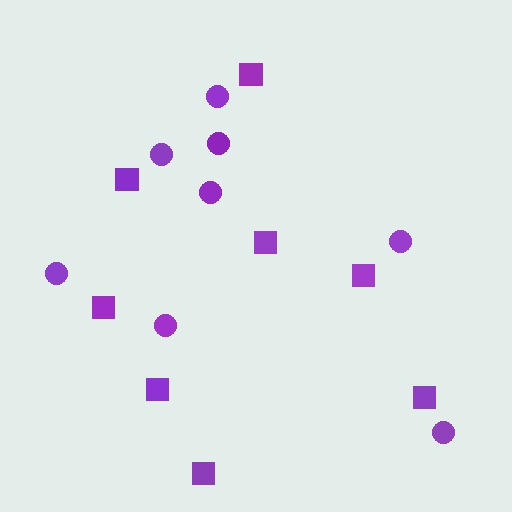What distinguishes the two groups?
There are 2 groups: one group of circles (8) and one group of squares (8).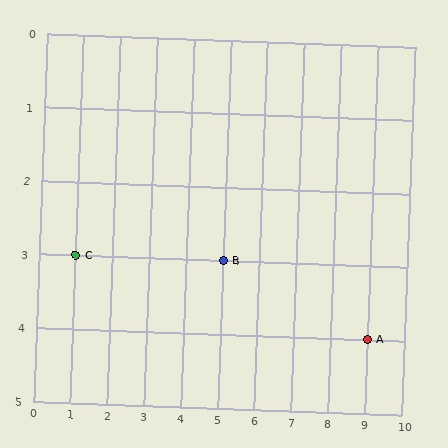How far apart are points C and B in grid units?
Points C and B are 4 columns apart.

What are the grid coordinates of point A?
Point A is at grid coordinates (9, 4).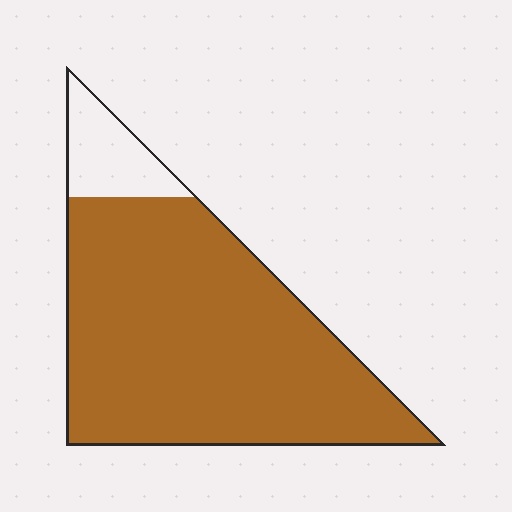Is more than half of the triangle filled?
Yes.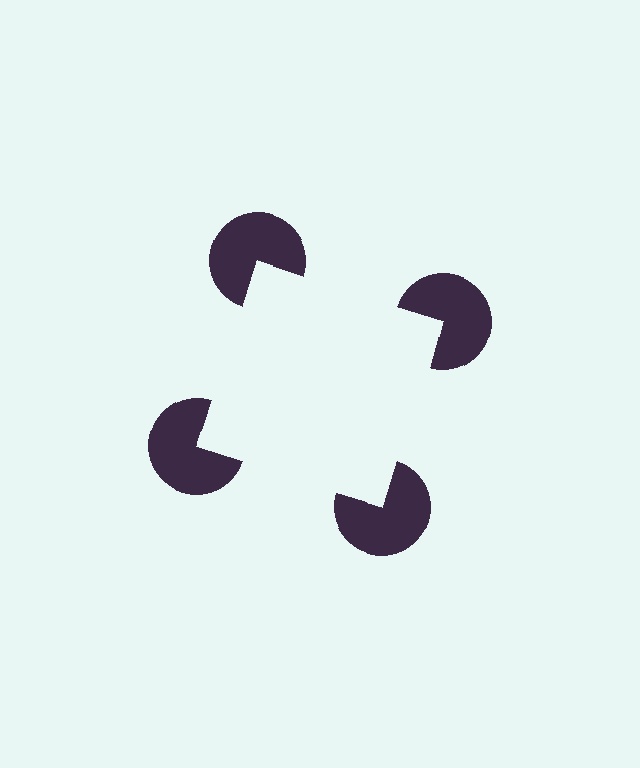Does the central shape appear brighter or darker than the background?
It typically appears slightly brighter than the background, even though no actual brightness change is drawn.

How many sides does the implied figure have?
4 sides.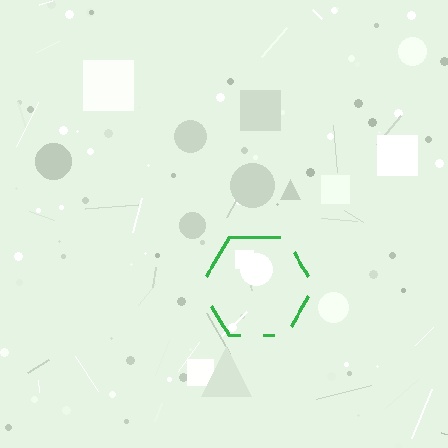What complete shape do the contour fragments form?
The contour fragments form a hexagon.